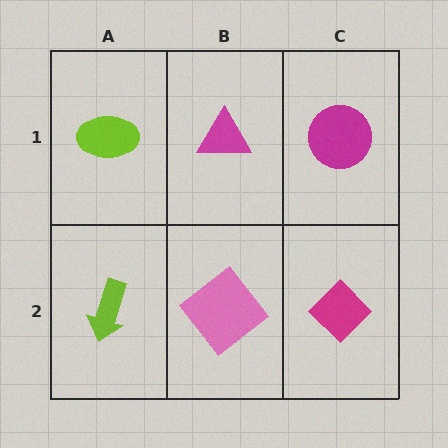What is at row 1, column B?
A magenta triangle.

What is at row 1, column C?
A magenta circle.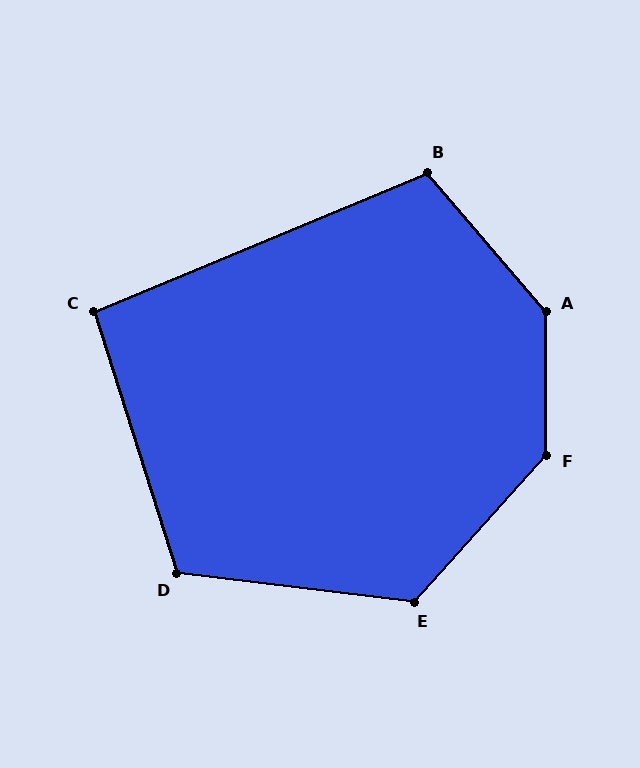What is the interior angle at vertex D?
Approximately 114 degrees (obtuse).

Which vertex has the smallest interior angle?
C, at approximately 95 degrees.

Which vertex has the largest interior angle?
A, at approximately 140 degrees.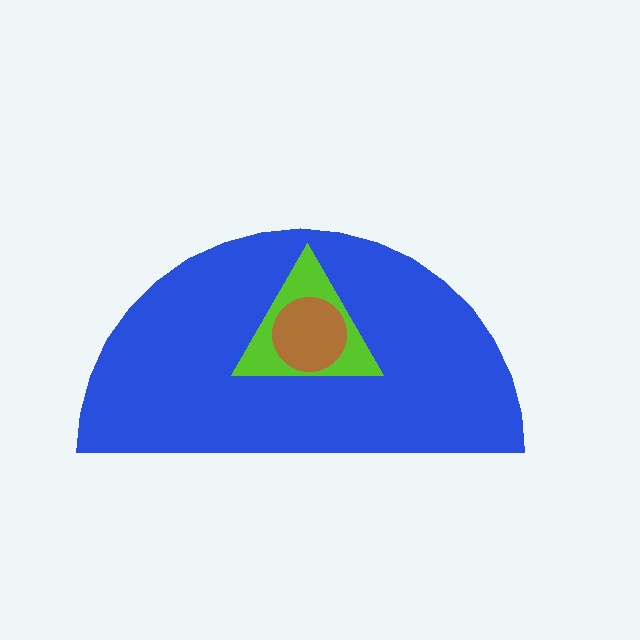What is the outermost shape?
The blue semicircle.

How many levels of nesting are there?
3.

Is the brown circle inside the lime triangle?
Yes.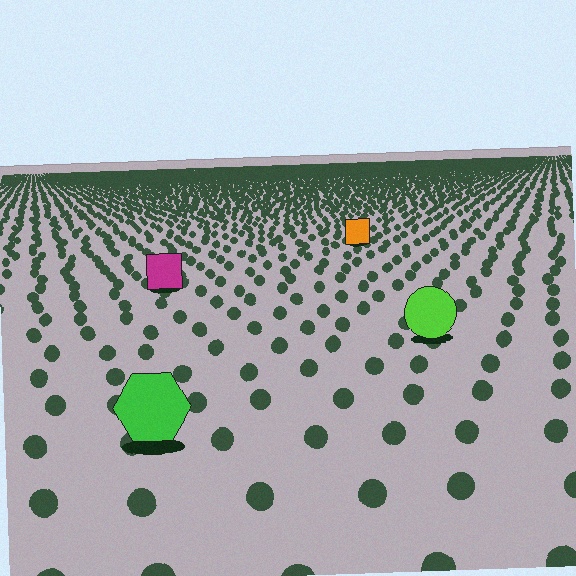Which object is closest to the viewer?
The green hexagon is closest. The texture marks near it are larger and more spread out.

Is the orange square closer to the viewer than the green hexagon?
No. The green hexagon is closer — you can tell from the texture gradient: the ground texture is coarser near it.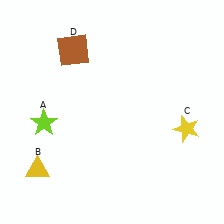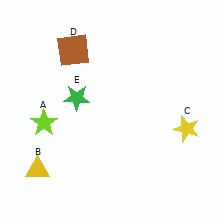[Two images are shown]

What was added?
A green star (E) was added in Image 2.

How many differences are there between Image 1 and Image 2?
There is 1 difference between the two images.